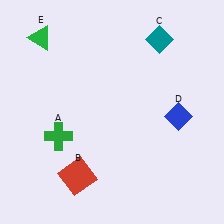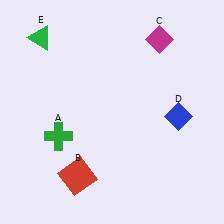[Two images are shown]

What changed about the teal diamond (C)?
In Image 1, C is teal. In Image 2, it changed to magenta.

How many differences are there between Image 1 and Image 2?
There is 1 difference between the two images.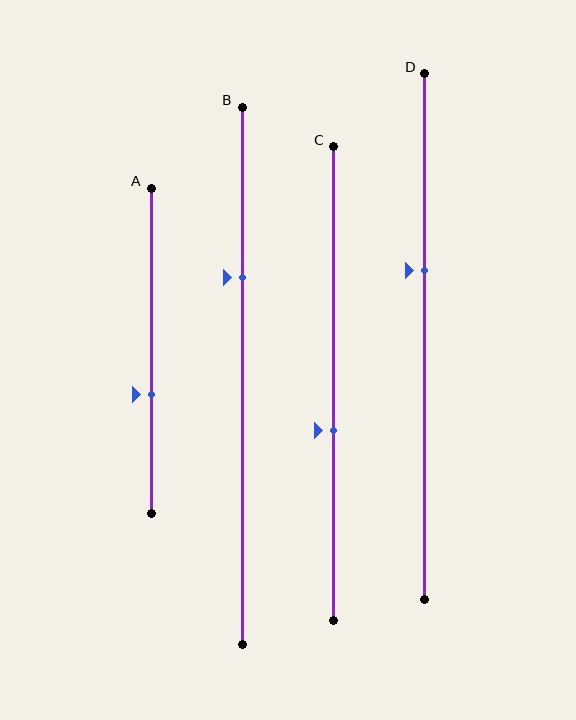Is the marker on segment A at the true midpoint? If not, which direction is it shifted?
No, the marker on segment A is shifted downward by about 13% of the segment length.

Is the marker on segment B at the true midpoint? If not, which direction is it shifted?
No, the marker on segment B is shifted upward by about 18% of the segment length.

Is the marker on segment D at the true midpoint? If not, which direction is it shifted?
No, the marker on segment D is shifted upward by about 13% of the segment length.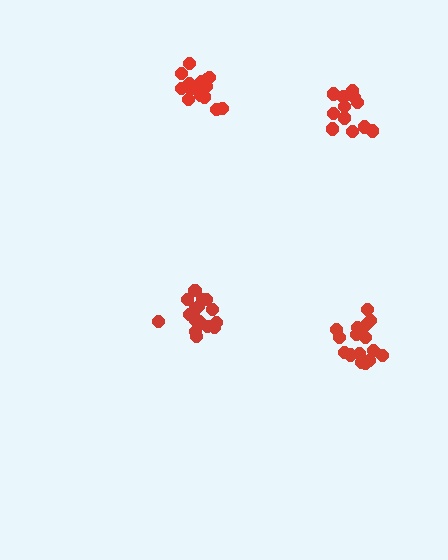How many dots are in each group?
Group 1: 18 dots, Group 2: 16 dots, Group 3: 17 dots, Group 4: 12 dots (63 total).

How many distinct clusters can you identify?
There are 4 distinct clusters.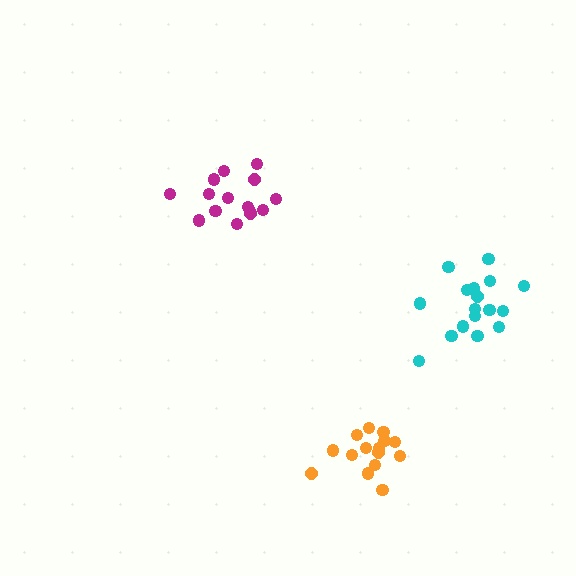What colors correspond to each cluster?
The clusters are colored: orange, magenta, cyan.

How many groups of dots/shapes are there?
There are 3 groups.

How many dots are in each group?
Group 1: 15 dots, Group 2: 15 dots, Group 3: 18 dots (48 total).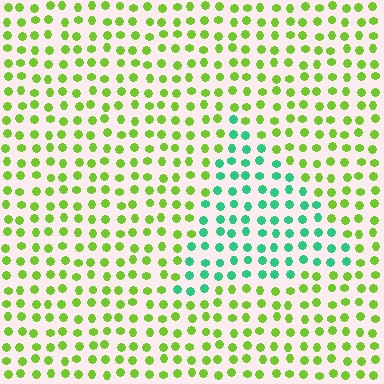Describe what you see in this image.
The image is filled with small lime elements in a uniform arrangement. A triangle-shaped region is visible where the elements are tinted to a slightly different hue, forming a subtle color boundary.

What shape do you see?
I see a triangle.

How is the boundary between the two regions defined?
The boundary is defined purely by a slight shift in hue (about 59 degrees). Spacing, size, and orientation are identical on both sides.